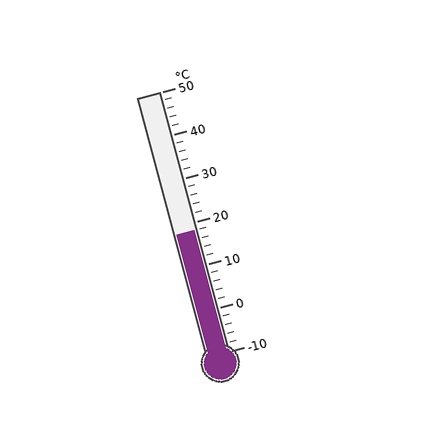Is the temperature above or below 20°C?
The temperature is below 20°C.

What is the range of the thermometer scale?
The thermometer scale ranges from -10°C to 50°C.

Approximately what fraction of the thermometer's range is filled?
The thermometer is filled to approximately 45% of its range.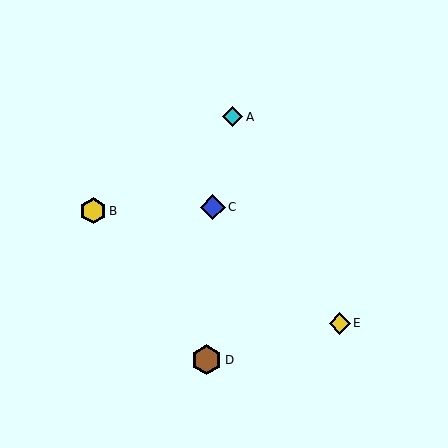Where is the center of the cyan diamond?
The center of the cyan diamond is at (233, 117).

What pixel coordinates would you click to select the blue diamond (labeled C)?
Click at (213, 207) to select the blue diamond C.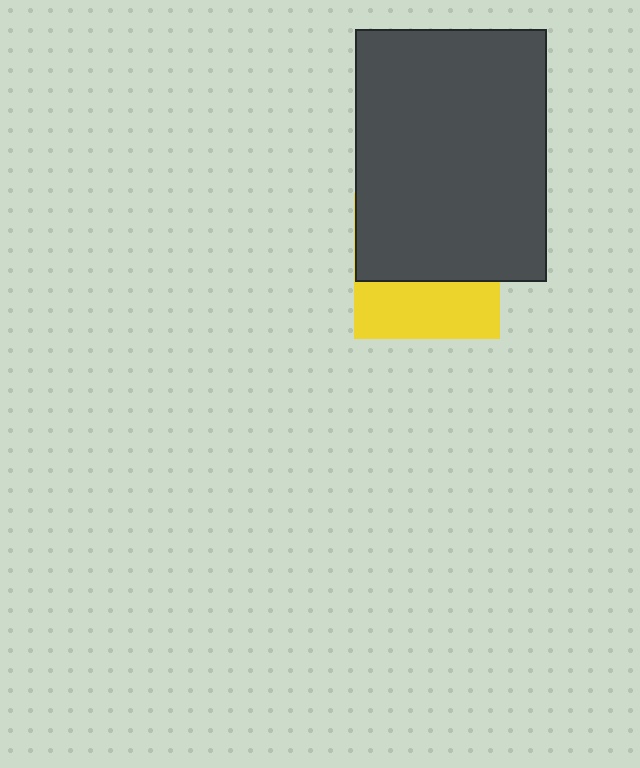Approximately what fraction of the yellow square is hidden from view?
Roughly 59% of the yellow square is hidden behind the dark gray rectangle.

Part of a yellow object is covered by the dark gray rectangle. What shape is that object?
It is a square.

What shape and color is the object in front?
The object in front is a dark gray rectangle.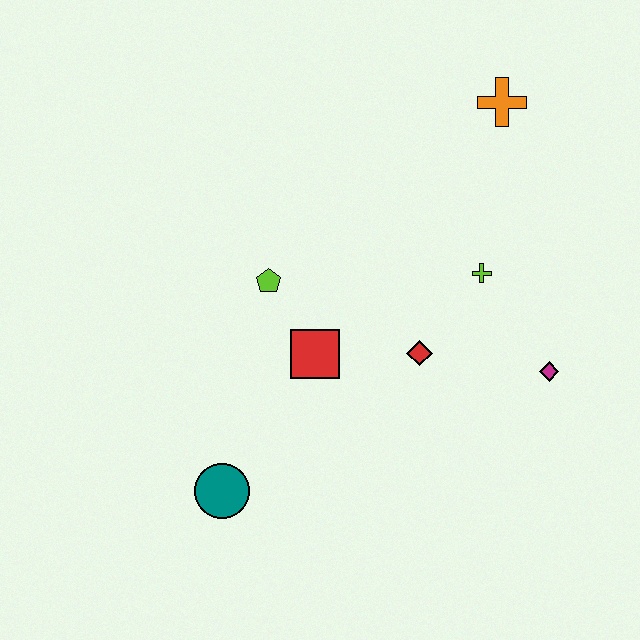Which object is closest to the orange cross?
The lime cross is closest to the orange cross.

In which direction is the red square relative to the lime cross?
The red square is to the left of the lime cross.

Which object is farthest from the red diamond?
The orange cross is farthest from the red diamond.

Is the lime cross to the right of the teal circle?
Yes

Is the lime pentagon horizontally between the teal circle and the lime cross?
Yes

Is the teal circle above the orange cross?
No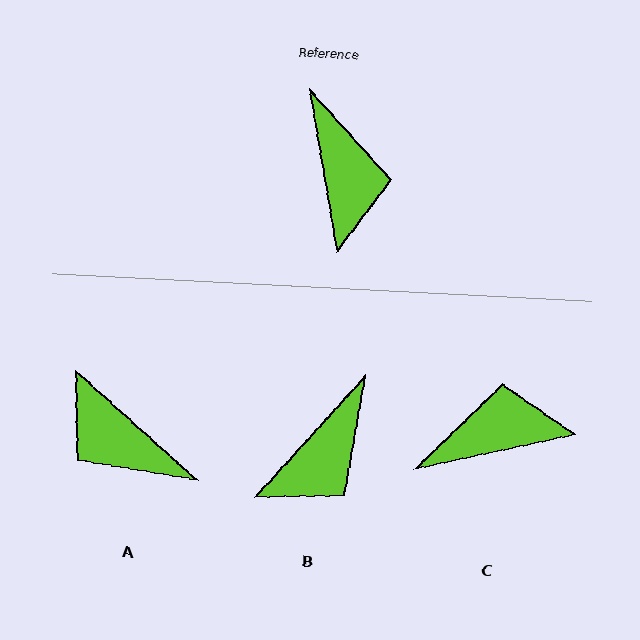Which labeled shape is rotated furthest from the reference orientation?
A, about 142 degrees away.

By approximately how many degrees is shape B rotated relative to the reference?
Approximately 52 degrees clockwise.